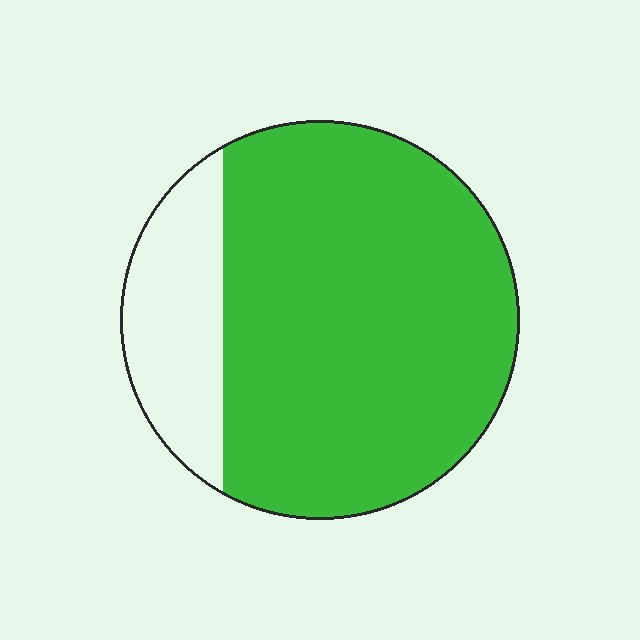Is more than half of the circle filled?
Yes.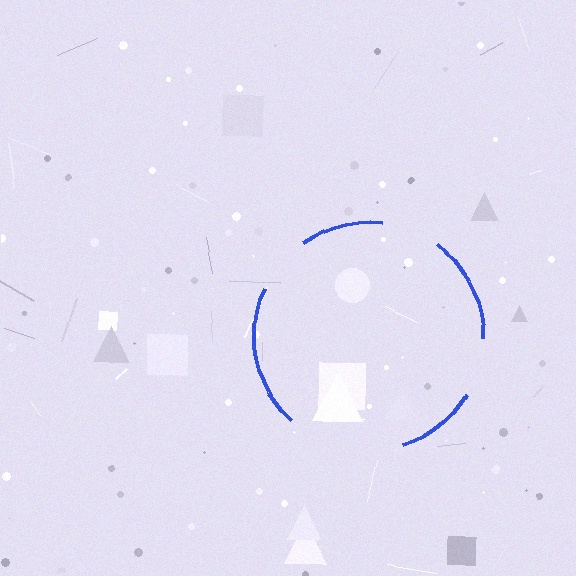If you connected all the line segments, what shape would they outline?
They would outline a circle.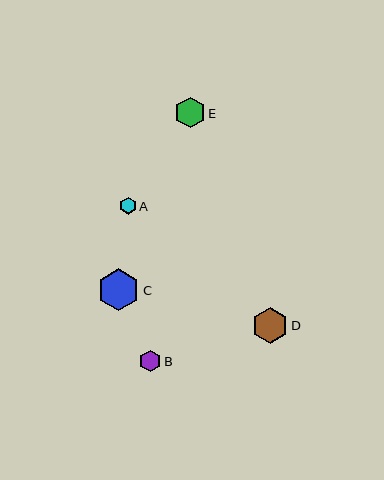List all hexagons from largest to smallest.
From largest to smallest: C, D, E, B, A.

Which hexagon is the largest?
Hexagon C is the largest with a size of approximately 42 pixels.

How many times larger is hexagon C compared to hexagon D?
Hexagon C is approximately 1.2 times the size of hexagon D.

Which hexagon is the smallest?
Hexagon A is the smallest with a size of approximately 17 pixels.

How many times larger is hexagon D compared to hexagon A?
Hexagon D is approximately 2.2 times the size of hexagon A.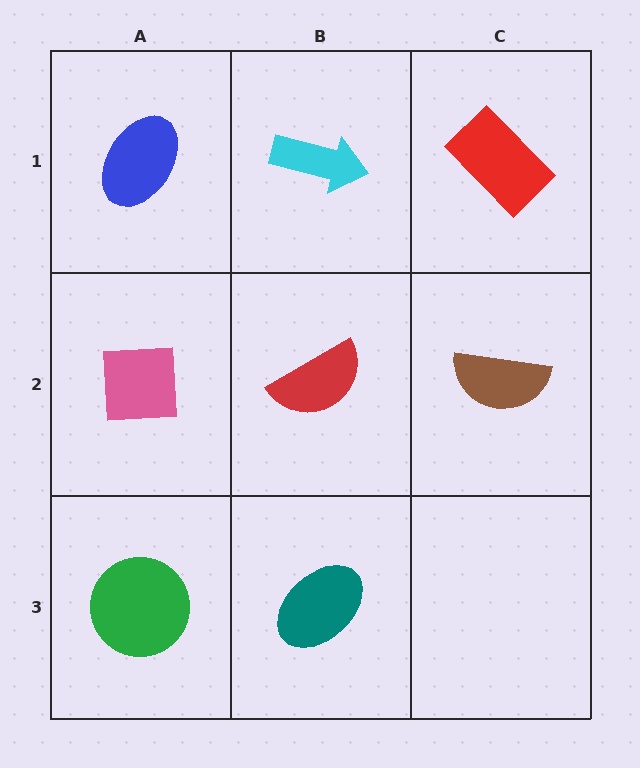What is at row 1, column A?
A blue ellipse.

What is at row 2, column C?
A brown semicircle.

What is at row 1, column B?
A cyan arrow.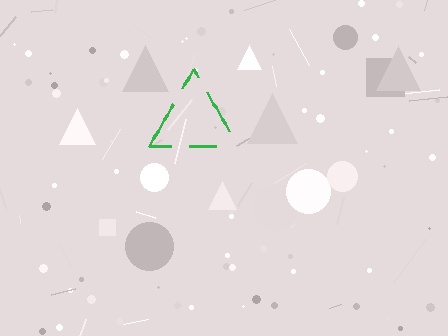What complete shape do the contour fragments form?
The contour fragments form a triangle.